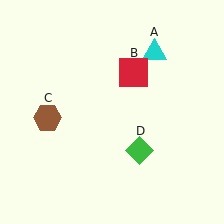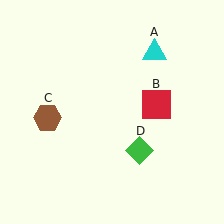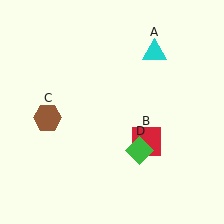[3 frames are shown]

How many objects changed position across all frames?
1 object changed position: red square (object B).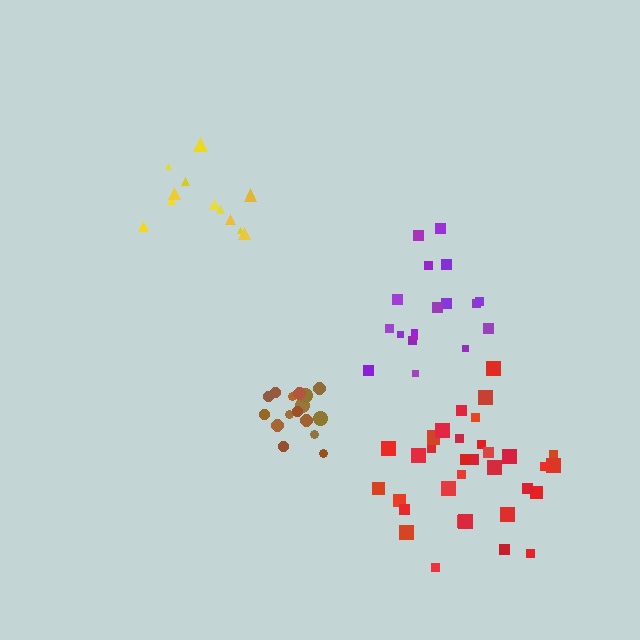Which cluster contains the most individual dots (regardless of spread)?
Red (34).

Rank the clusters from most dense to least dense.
brown, red, yellow, purple.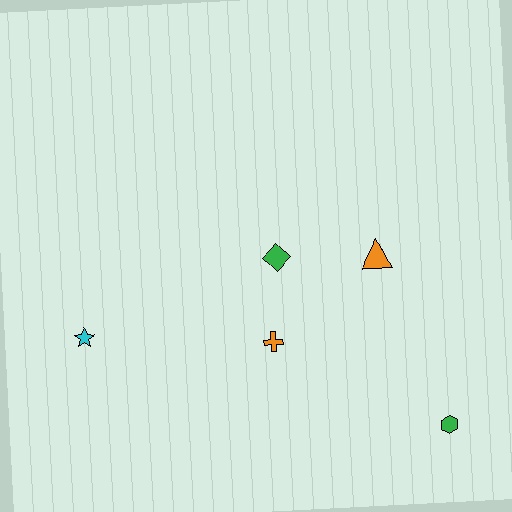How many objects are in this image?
There are 5 objects.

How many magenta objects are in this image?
There are no magenta objects.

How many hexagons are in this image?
There is 1 hexagon.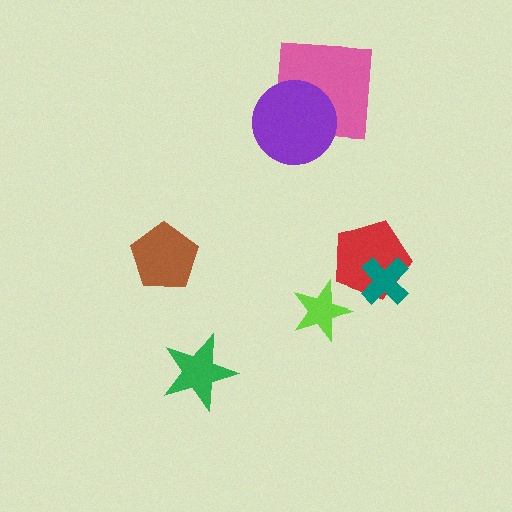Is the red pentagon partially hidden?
Yes, it is partially covered by another shape.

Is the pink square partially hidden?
Yes, it is partially covered by another shape.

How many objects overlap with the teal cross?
1 object overlaps with the teal cross.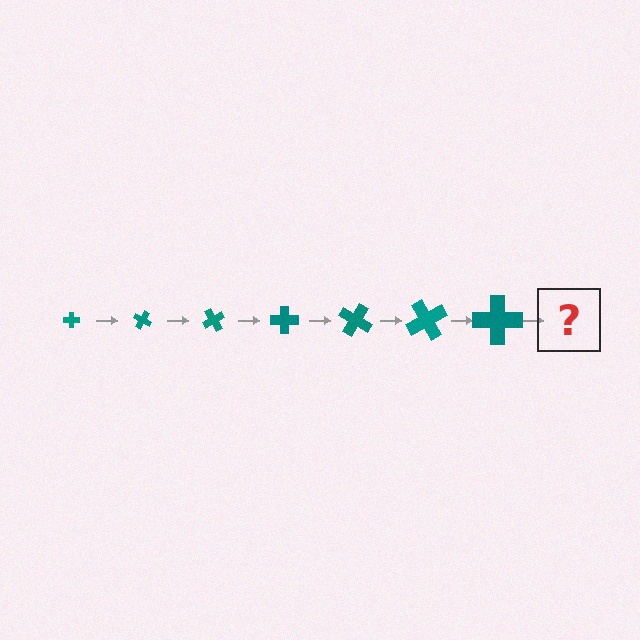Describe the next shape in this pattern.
It should be a cross, larger than the previous one and rotated 210 degrees from the start.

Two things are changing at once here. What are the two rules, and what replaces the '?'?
The two rules are that the cross grows larger each step and it rotates 30 degrees each step. The '?' should be a cross, larger than the previous one and rotated 210 degrees from the start.